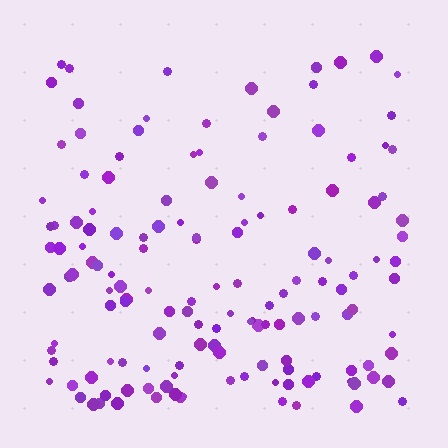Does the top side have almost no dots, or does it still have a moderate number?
Still a moderate number, just noticeably fewer than the bottom.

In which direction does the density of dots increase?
From top to bottom, with the bottom side densest.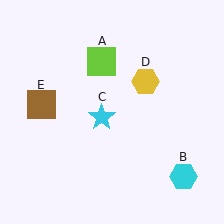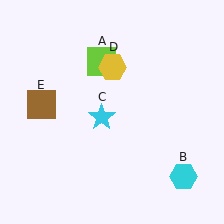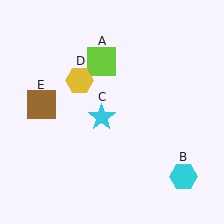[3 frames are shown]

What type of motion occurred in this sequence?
The yellow hexagon (object D) rotated counterclockwise around the center of the scene.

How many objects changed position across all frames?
1 object changed position: yellow hexagon (object D).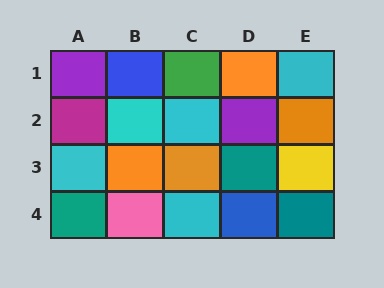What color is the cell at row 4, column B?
Pink.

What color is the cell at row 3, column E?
Yellow.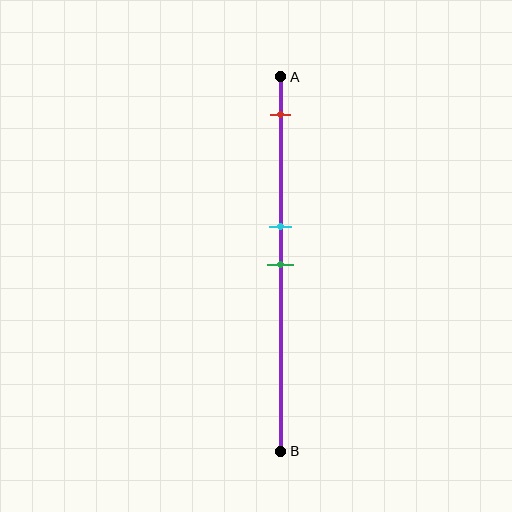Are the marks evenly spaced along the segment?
No, the marks are not evenly spaced.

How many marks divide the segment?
There are 3 marks dividing the segment.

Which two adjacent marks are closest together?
The cyan and green marks are the closest adjacent pair.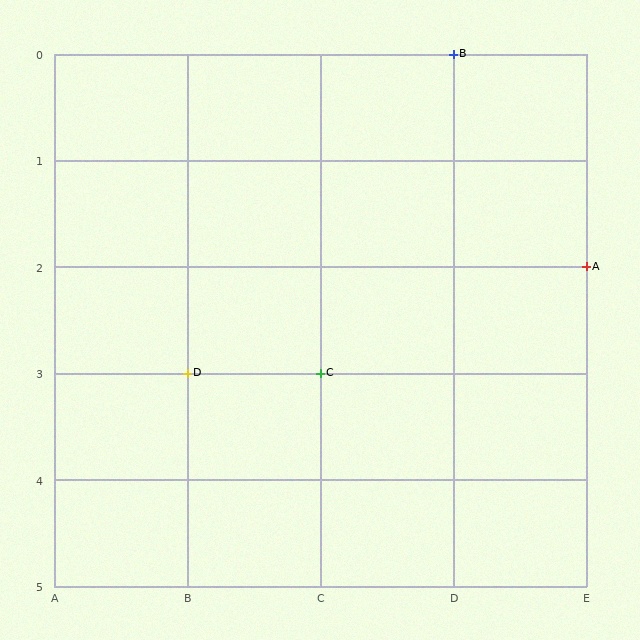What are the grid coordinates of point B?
Point B is at grid coordinates (D, 0).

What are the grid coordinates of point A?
Point A is at grid coordinates (E, 2).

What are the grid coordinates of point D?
Point D is at grid coordinates (B, 3).